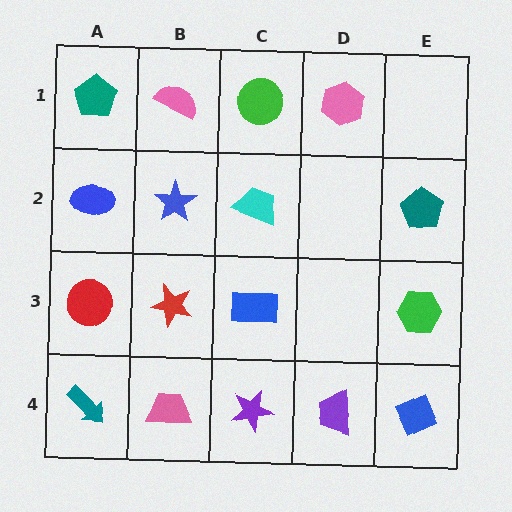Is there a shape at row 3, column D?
No, that cell is empty.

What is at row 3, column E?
A green hexagon.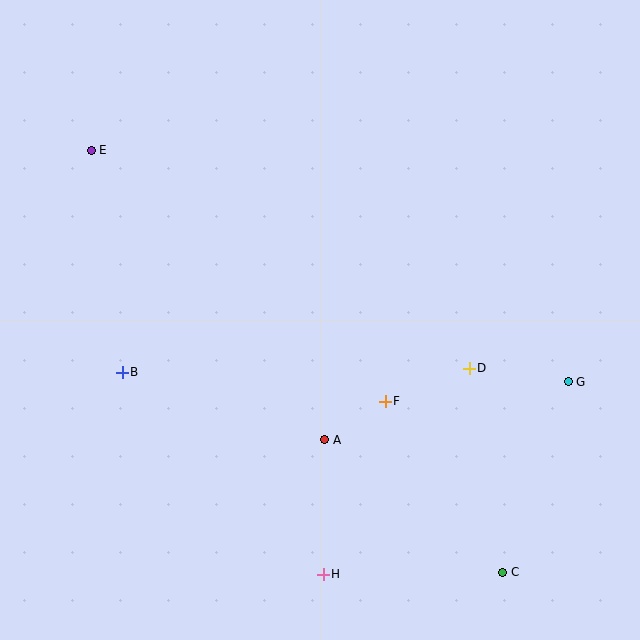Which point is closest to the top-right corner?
Point G is closest to the top-right corner.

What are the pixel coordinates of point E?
Point E is at (91, 150).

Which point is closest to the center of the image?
Point F at (385, 401) is closest to the center.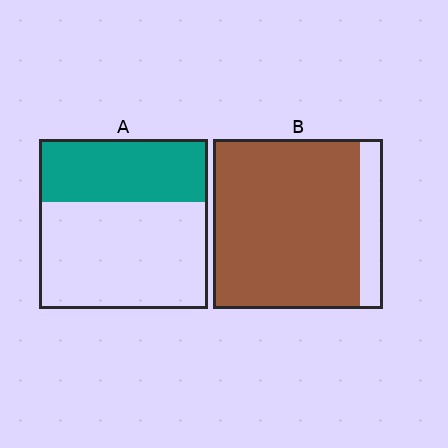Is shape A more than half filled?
No.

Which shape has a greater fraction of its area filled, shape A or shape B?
Shape B.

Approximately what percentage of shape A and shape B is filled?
A is approximately 35% and B is approximately 85%.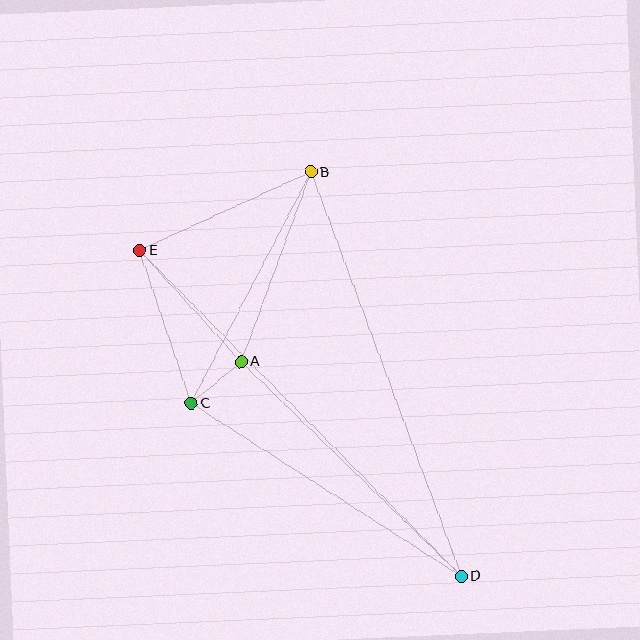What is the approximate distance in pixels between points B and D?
The distance between B and D is approximately 432 pixels.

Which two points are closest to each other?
Points A and C are closest to each other.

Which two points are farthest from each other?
Points D and E are farthest from each other.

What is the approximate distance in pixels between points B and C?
The distance between B and C is approximately 260 pixels.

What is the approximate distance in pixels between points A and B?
The distance between A and B is approximately 202 pixels.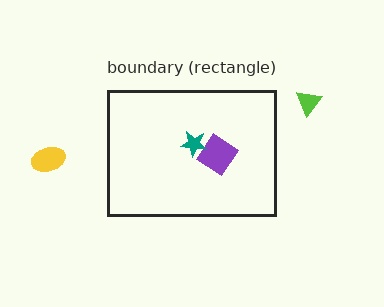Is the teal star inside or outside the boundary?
Inside.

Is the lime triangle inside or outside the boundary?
Outside.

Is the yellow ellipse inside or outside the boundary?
Outside.